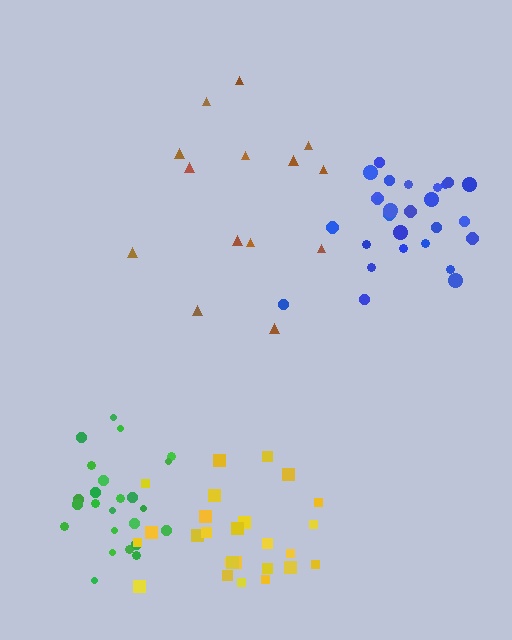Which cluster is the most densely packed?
Green.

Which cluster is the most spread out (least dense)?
Brown.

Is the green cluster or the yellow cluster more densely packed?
Green.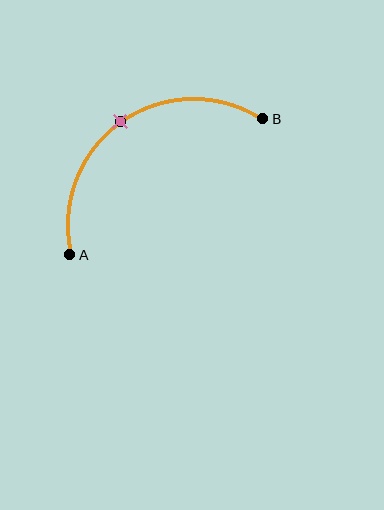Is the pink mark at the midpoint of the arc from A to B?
Yes. The pink mark lies on the arc at equal arc-length from both A and B — it is the arc midpoint.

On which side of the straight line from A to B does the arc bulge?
The arc bulges above and to the left of the straight line connecting A and B.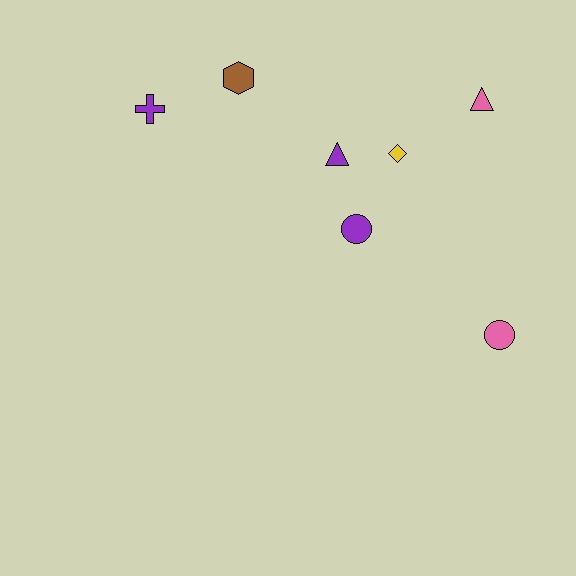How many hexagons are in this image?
There is 1 hexagon.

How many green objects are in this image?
There are no green objects.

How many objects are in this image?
There are 7 objects.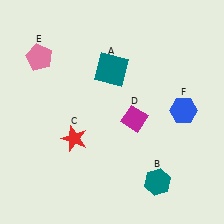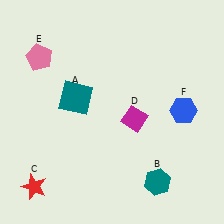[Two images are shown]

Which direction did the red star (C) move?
The red star (C) moved down.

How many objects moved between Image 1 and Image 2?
2 objects moved between the two images.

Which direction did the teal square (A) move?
The teal square (A) moved left.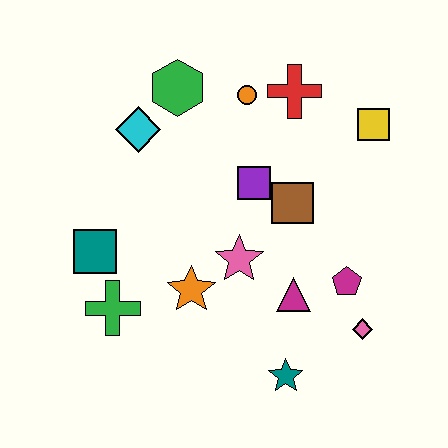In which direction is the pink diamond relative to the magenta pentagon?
The pink diamond is below the magenta pentagon.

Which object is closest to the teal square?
The green cross is closest to the teal square.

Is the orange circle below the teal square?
No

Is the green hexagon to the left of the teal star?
Yes